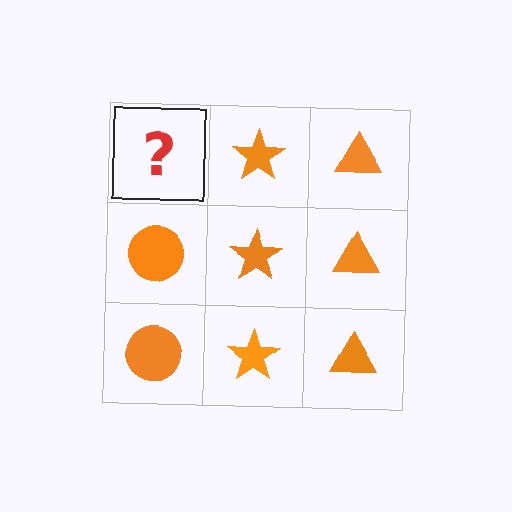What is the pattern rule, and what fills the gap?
The rule is that each column has a consistent shape. The gap should be filled with an orange circle.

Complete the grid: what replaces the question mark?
The question mark should be replaced with an orange circle.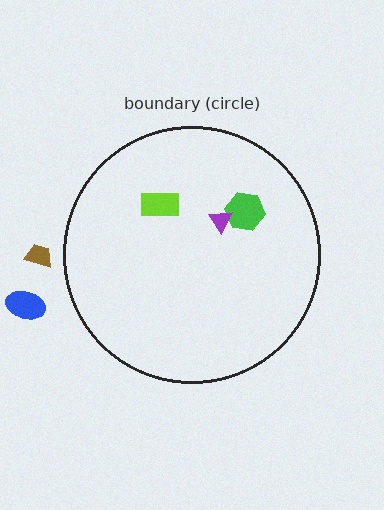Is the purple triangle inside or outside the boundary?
Inside.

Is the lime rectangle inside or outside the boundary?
Inside.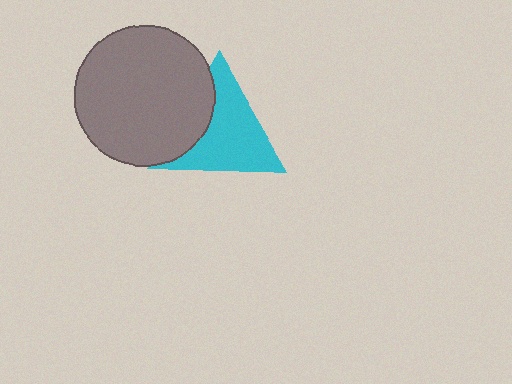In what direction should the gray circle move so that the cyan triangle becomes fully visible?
The gray circle should move left. That is the shortest direction to clear the overlap and leave the cyan triangle fully visible.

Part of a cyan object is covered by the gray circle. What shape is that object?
It is a triangle.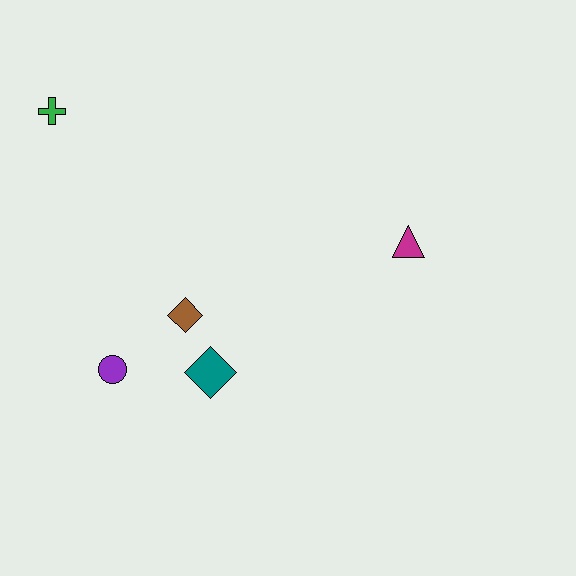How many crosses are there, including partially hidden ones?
There is 1 cross.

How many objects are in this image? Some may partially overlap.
There are 5 objects.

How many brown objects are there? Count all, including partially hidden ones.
There is 1 brown object.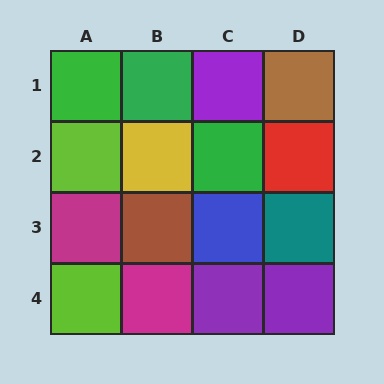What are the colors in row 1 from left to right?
Green, green, purple, brown.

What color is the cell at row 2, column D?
Red.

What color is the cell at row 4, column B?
Magenta.